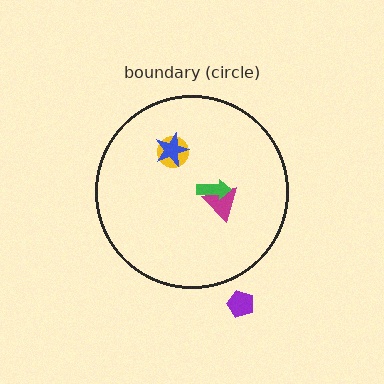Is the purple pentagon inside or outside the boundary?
Outside.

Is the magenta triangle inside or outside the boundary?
Inside.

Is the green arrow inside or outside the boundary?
Inside.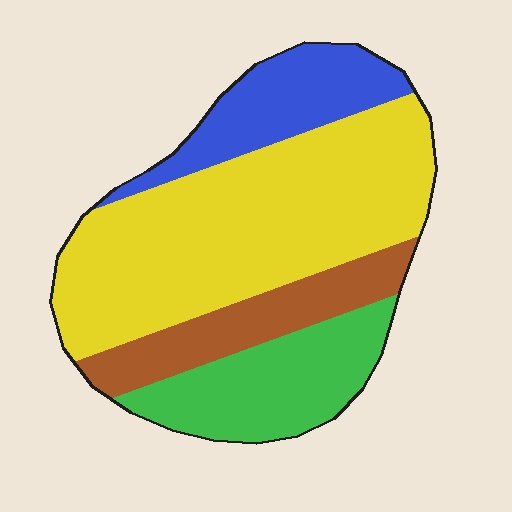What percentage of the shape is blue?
Blue takes up less than a sixth of the shape.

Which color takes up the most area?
Yellow, at roughly 50%.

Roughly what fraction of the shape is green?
Green covers 19% of the shape.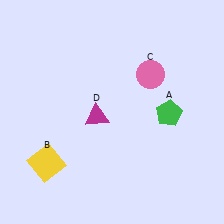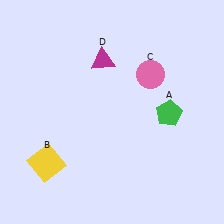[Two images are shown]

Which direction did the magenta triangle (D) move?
The magenta triangle (D) moved up.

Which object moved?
The magenta triangle (D) moved up.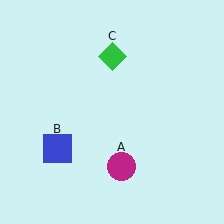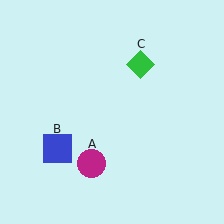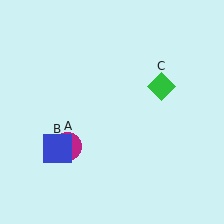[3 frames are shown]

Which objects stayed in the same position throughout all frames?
Blue square (object B) remained stationary.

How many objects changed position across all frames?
2 objects changed position: magenta circle (object A), green diamond (object C).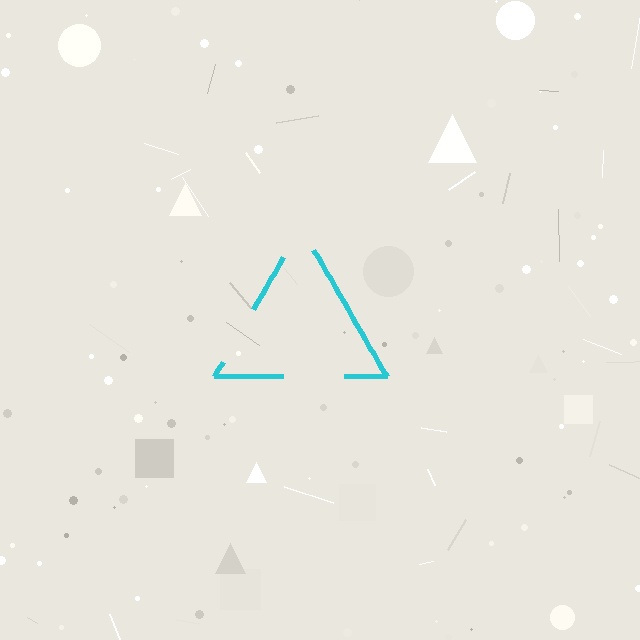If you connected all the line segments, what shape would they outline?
They would outline a triangle.